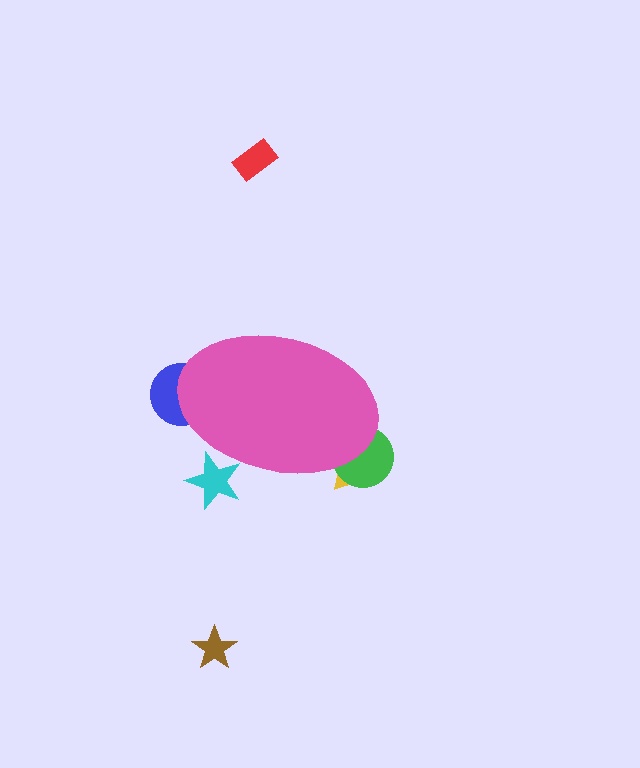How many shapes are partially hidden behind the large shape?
4 shapes are partially hidden.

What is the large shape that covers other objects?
A pink ellipse.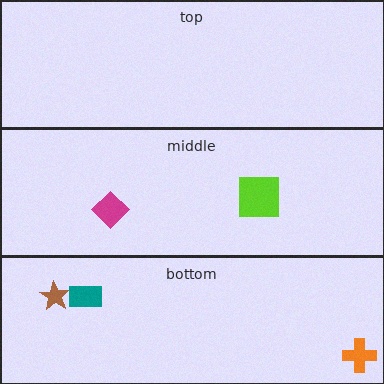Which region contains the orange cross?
The bottom region.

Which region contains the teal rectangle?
The bottom region.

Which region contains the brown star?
The bottom region.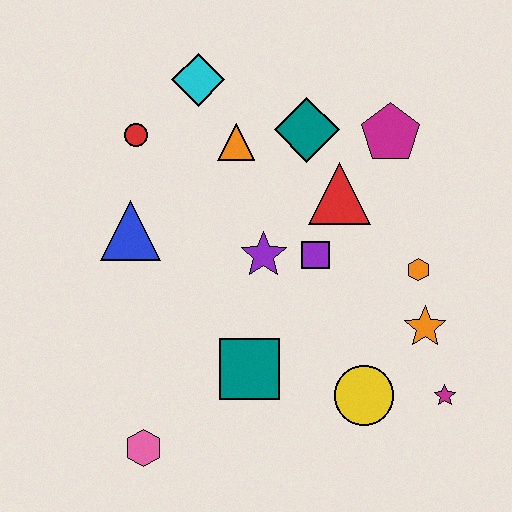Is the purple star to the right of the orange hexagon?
No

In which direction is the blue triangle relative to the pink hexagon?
The blue triangle is above the pink hexagon.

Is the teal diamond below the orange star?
No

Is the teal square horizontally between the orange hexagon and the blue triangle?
Yes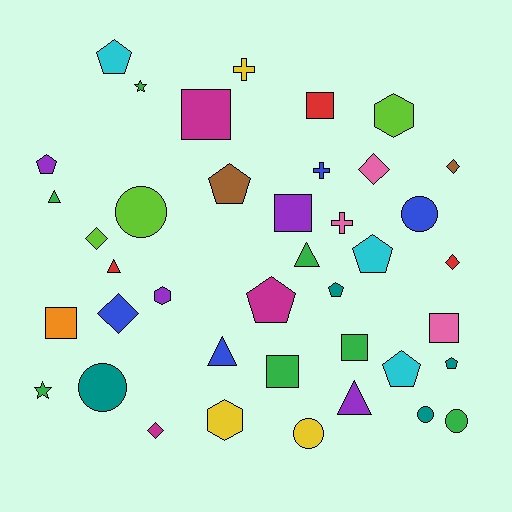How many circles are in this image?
There are 6 circles.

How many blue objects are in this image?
There are 4 blue objects.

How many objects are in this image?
There are 40 objects.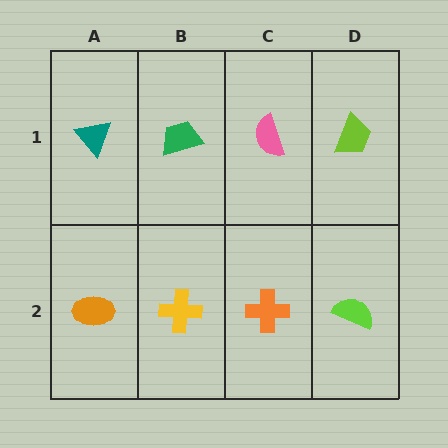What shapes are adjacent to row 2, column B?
A green trapezoid (row 1, column B), an orange ellipse (row 2, column A), an orange cross (row 2, column C).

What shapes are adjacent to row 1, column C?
An orange cross (row 2, column C), a green trapezoid (row 1, column B), a lime trapezoid (row 1, column D).